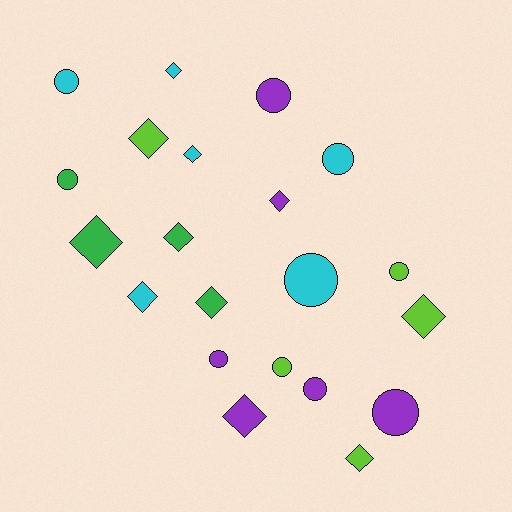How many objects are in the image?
There are 21 objects.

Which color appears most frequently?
Cyan, with 6 objects.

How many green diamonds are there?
There are 3 green diamonds.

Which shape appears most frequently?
Diamond, with 11 objects.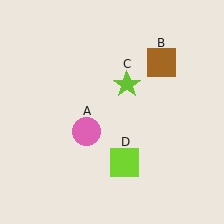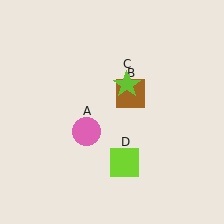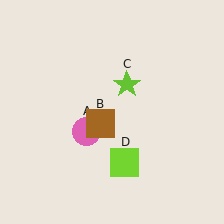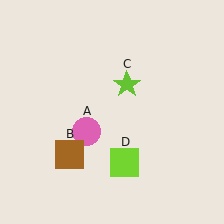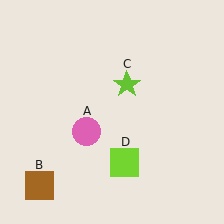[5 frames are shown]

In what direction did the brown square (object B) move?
The brown square (object B) moved down and to the left.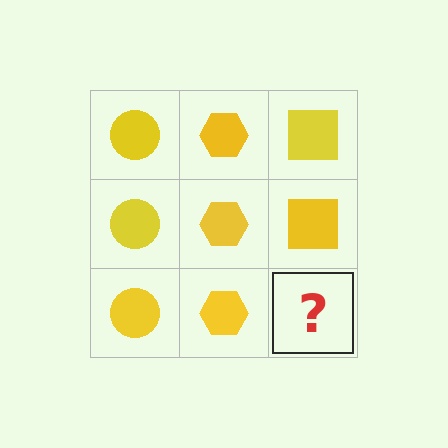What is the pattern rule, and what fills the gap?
The rule is that each column has a consistent shape. The gap should be filled with a yellow square.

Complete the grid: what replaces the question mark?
The question mark should be replaced with a yellow square.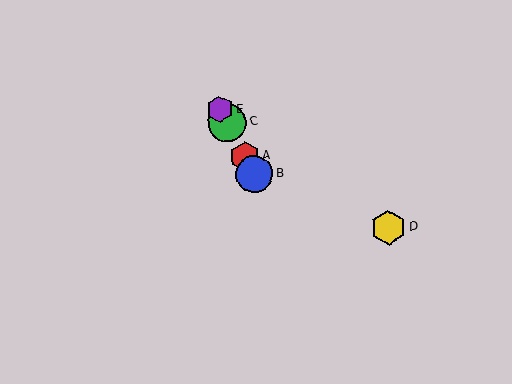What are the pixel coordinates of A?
Object A is at (245, 156).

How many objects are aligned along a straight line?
4 objects (A, B, C, E) are aligned along a straight line.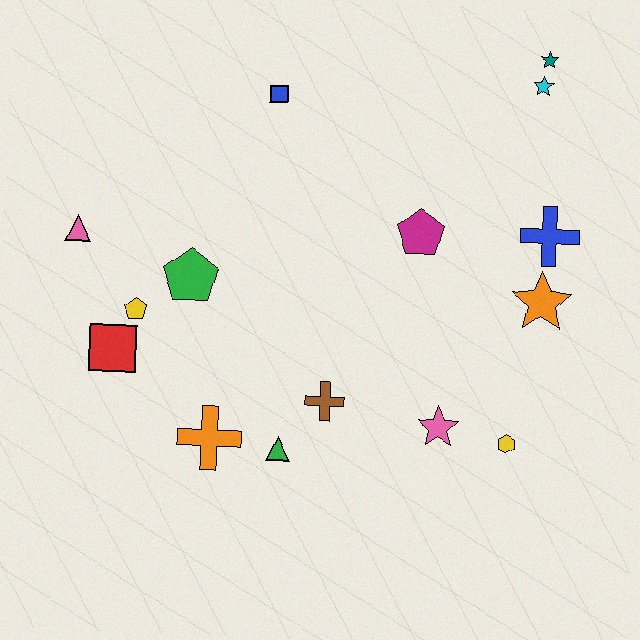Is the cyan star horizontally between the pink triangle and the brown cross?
No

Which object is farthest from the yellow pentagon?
The teal star is farthest from the yellow pentagon.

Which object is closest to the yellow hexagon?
The pink star is closest to the yellow hexagon.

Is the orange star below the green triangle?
No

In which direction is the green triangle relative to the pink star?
The green triangle is to the left of the pink star.